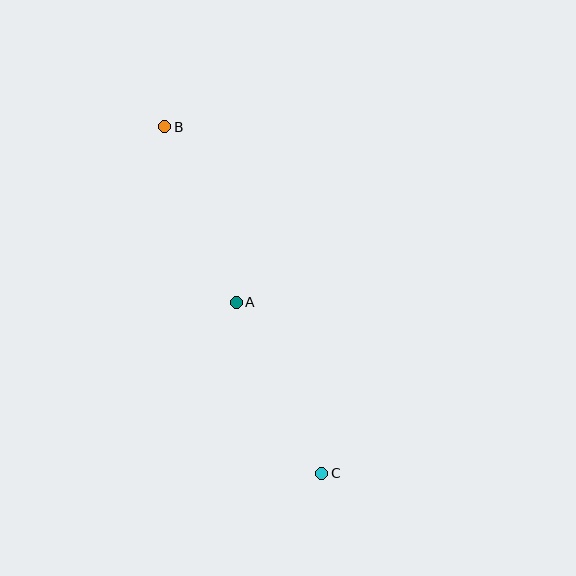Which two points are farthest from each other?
Points B and C are farthest from each other.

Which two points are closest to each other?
Points A and B are closest to each other.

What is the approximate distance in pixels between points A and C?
The distance between A and C is approximately 191 pixels.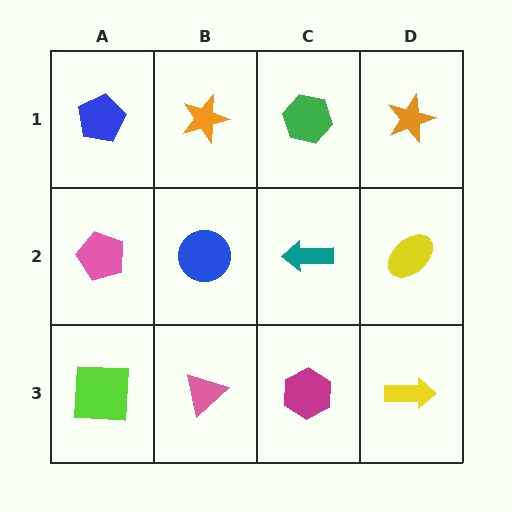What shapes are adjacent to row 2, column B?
An orange star (row 1, column B), a pink triangle (row 3, column B), a pink pentagon (row 2, column A), a teal arrow (row 2, column C).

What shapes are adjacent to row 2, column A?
A blue pentagon (row 1, column A), a lime square (row 3, column A), a blue circle (row 2, column B).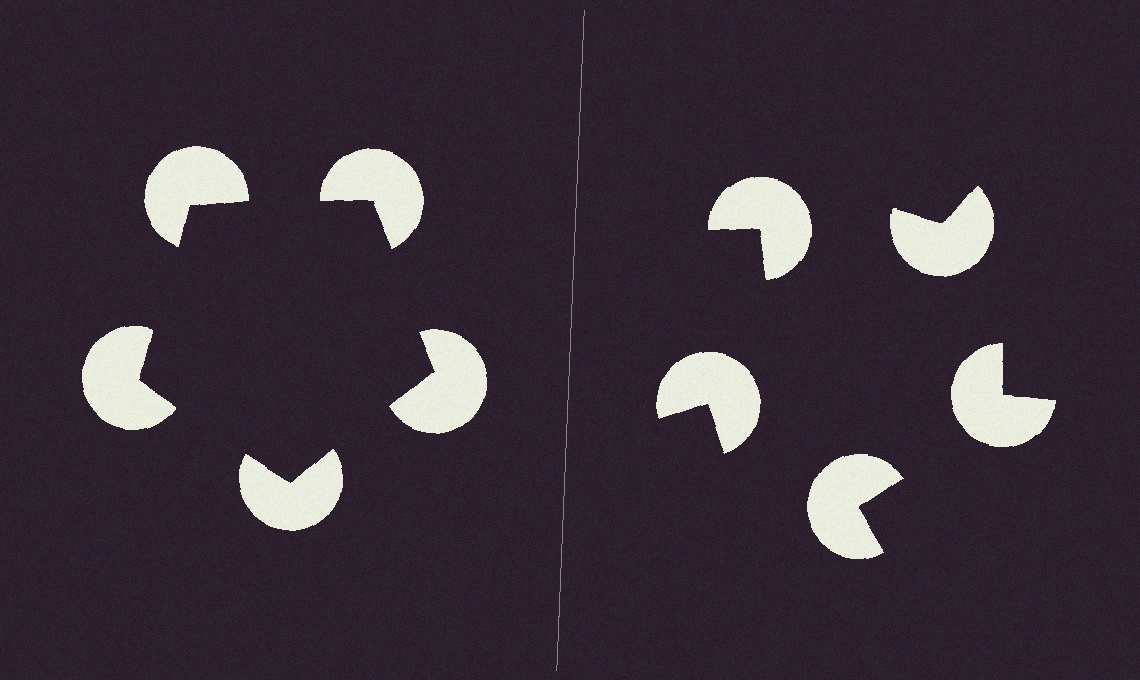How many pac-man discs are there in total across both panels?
10 — 5 on each side.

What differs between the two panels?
The pac-man discs are positioned identically on both sides; only the wedge orientations differ. On the left they align to a pentagon; on the right they are misaligned.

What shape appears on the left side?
An illusory pentagon.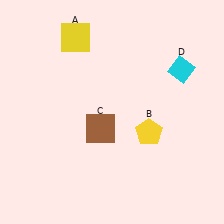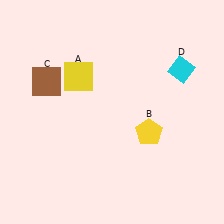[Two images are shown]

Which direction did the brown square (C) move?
The brown square (C) moved left.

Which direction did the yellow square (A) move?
The yellow square (A) moved down.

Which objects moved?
The objects that moved are: the yellow square (A), the brown square (C).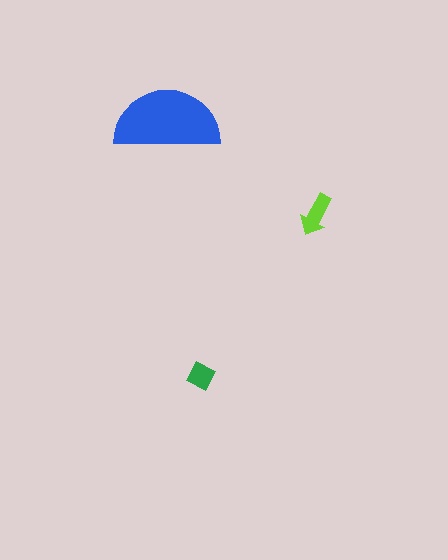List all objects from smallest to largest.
The green diamond, the lime arrow, the blue semicircle.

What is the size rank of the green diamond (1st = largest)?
3rd.